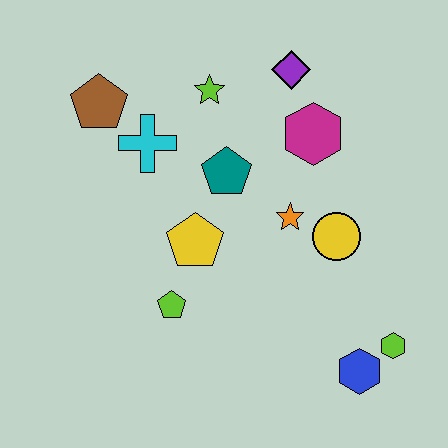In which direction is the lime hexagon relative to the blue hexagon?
The lime hexagon is to the right of the blue hexagon.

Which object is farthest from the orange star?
The brown pentagon is farthest from the orange star.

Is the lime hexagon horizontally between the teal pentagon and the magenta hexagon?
No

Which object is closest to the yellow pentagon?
The lime pentagon is closest to the yellow pentagon.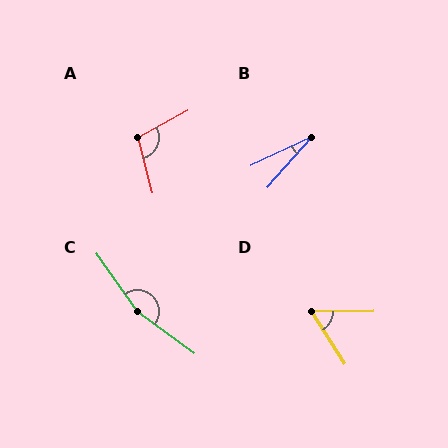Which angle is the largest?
C, at approximately 161 degrees.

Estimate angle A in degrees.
Approximately 104 degrees.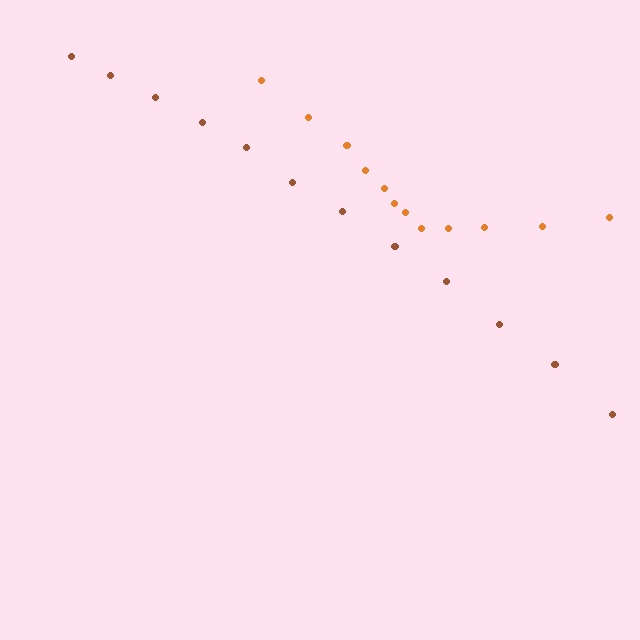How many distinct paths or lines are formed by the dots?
There are 2 distinct paths.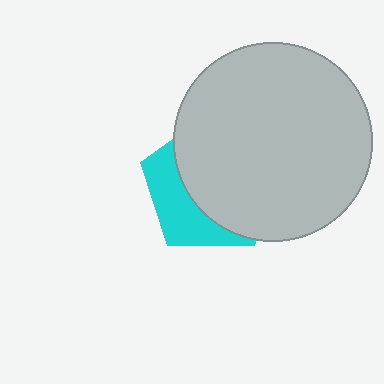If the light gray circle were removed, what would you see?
You would see the complete cyan pentagon.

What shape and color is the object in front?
The object in front is a light gray circle.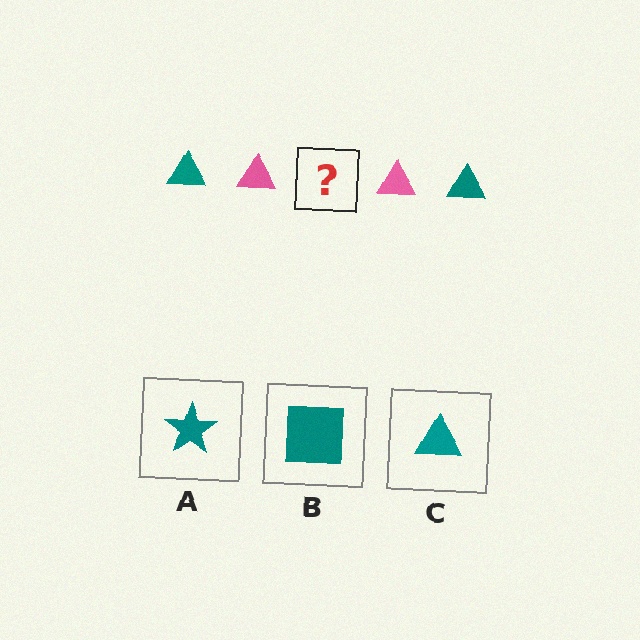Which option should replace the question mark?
Option C.